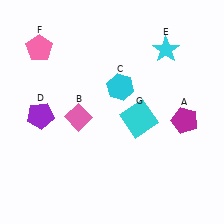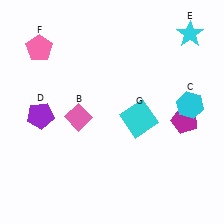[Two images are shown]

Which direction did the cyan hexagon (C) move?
The cyan hexagon (C) moved right.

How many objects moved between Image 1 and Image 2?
2 objects moved between the two images.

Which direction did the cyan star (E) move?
The cyan star (E) moved right.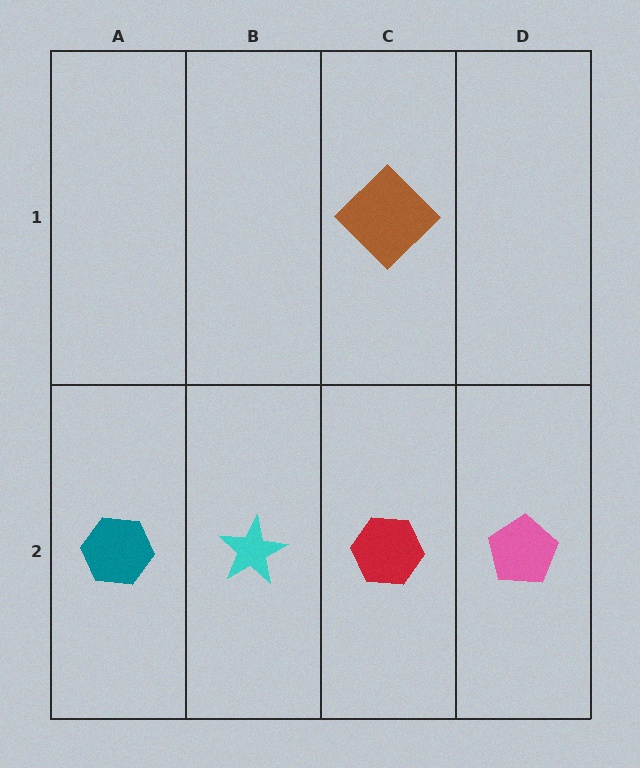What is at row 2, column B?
A cyan star.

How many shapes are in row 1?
1 shape.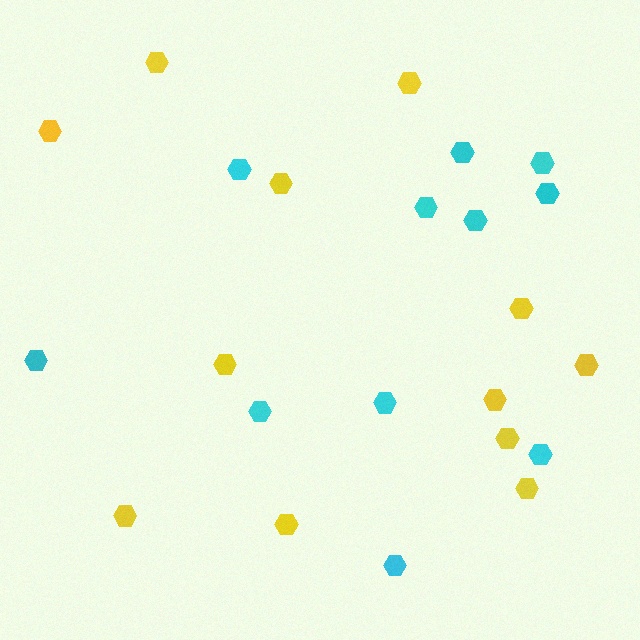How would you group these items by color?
There are 2 groups: one group of yellow hexagons (12) and one group of cyan hexagons (11).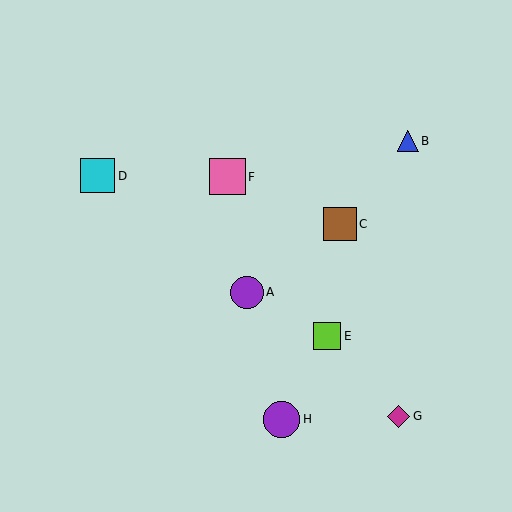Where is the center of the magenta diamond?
The center of the magenta diamond is at (399, 416).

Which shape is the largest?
The purple circle (labeled H) is the largest.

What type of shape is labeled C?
Shape C is a brown square.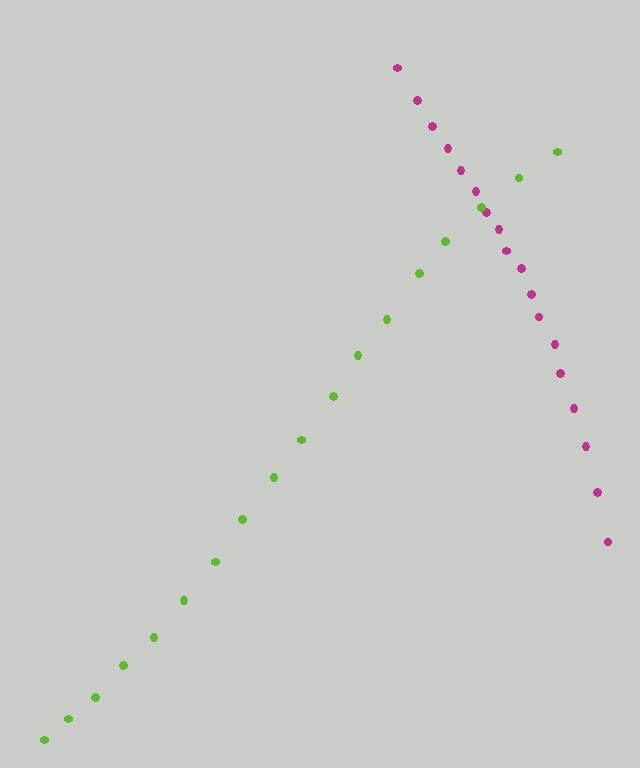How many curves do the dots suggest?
There are 2 distinct paths.